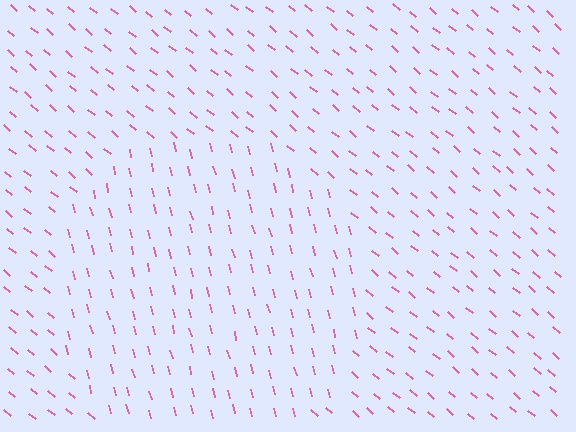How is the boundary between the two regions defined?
The boundary is defined purely by a change in line orientation (approximately 36 degrees difference). All lines are the same color and thickness.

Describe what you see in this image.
The image is filled with small pink line segments. A circle region in the image has lines oriented differently from the surrounding lines, creating a visible texture boundary.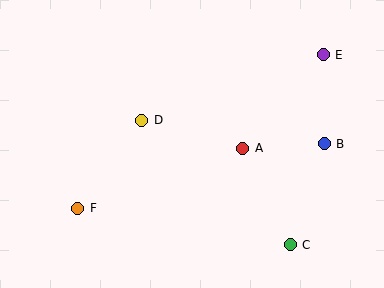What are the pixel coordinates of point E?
Point E is at (323, 55).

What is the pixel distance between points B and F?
The distance between B and F is 255 pixels.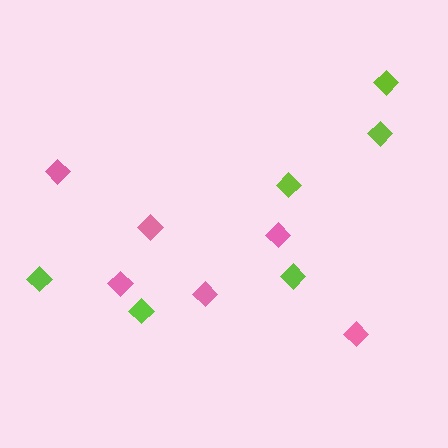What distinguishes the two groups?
There are 2 groups: one group of pink diamonds (6) and one group of lime diamonds (6).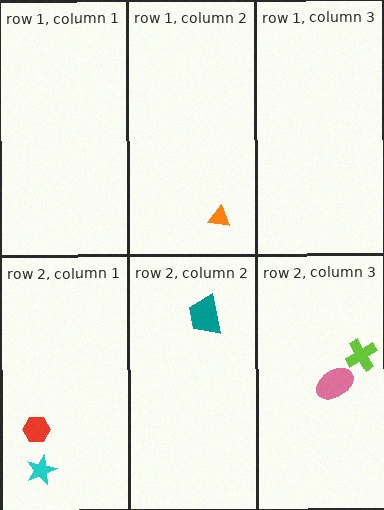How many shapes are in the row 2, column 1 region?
2.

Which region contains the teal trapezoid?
The row 2, column 2 region.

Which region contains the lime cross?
The row 2, column 3 region.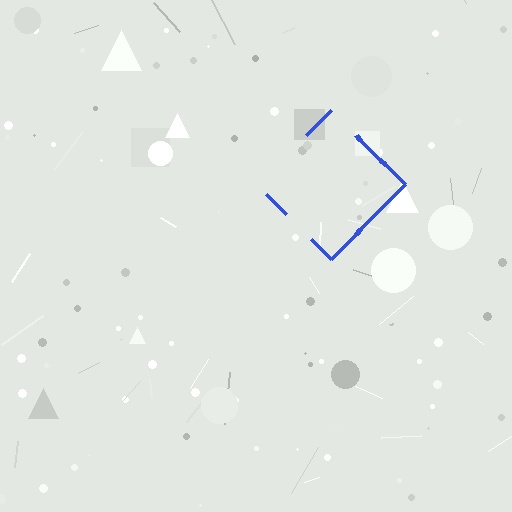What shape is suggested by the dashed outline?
The dashed outline suggests a diamond.